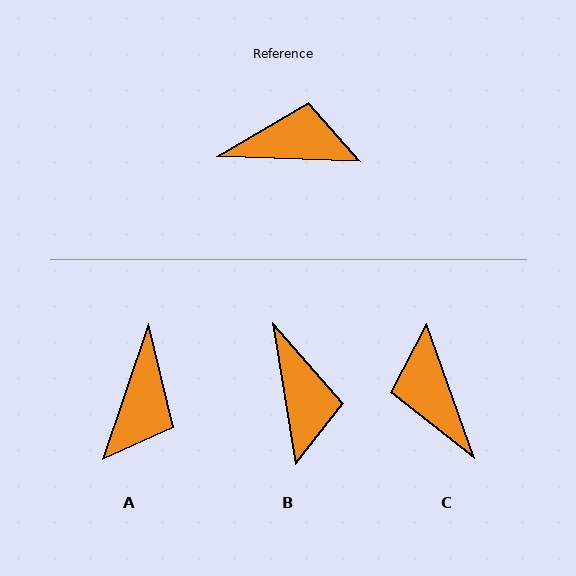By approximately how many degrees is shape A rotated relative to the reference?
Approximately 107 degrees clockwise.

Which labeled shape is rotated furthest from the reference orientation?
C, about 112 degrees away.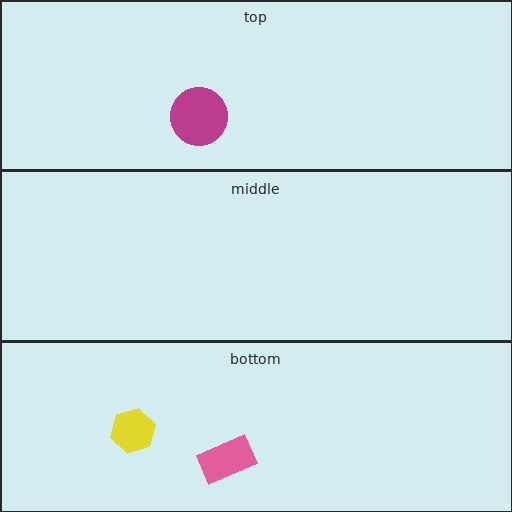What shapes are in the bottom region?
The pink rectangle, the yellow hexagon.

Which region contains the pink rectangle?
The bottom region.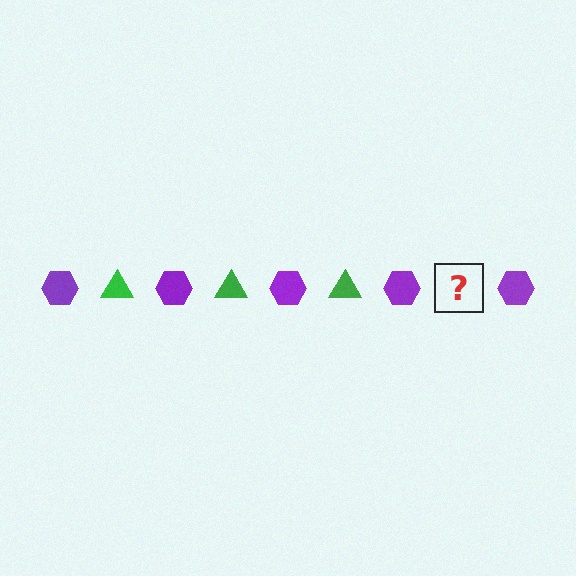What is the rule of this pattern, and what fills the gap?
The rule is that the pattern alternates between purple hexagon and green triangle. The gap should be filled with a green triangle.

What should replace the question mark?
The question mark should be replaced with a green triangle.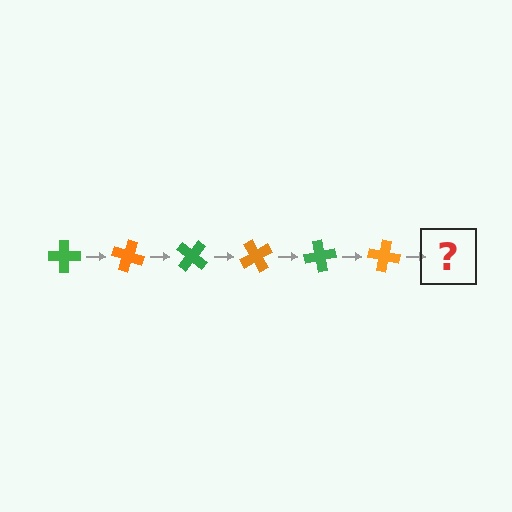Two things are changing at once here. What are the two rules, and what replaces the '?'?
The two rules are that it rotates 20 degrees each step and the color cycles through green and orange. The '?' should be a green cross, rotated 120 degrees from the start.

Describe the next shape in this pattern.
It should be a green cross, rotated 120 degrees from the start.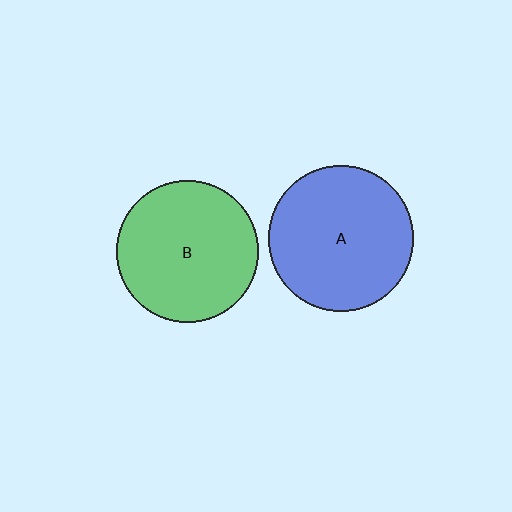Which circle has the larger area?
Circle A (blue).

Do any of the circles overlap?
No, none of the circles overlap.